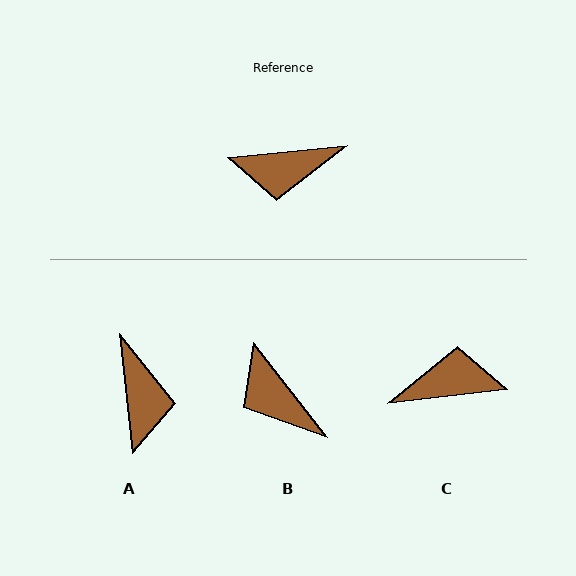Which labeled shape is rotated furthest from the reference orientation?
C, about 179 degrees away.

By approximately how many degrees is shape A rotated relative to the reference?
Approximately 90 degrees counter-clockwise.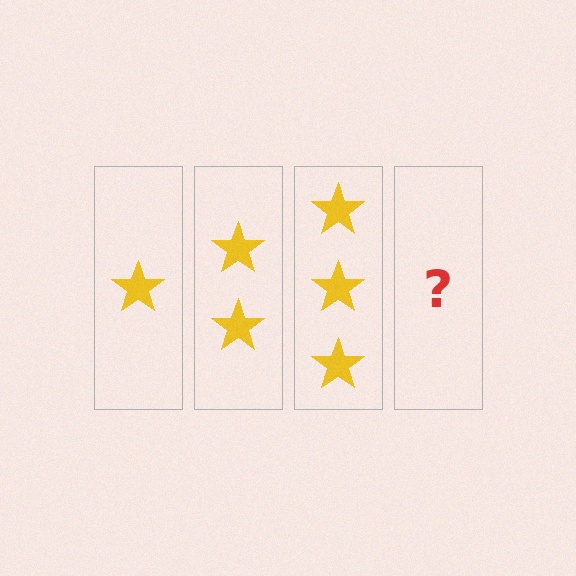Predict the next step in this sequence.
The next step is 4 stars.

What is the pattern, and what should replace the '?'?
The pattern is that each step adds one more star. The '?' should be 4 stars.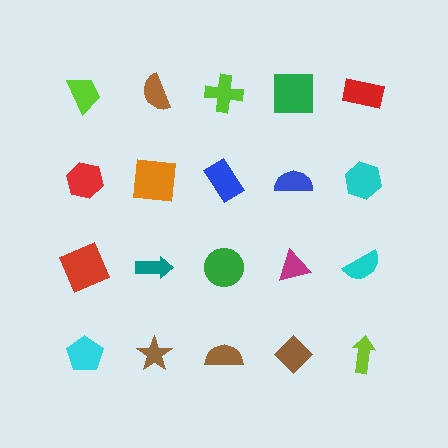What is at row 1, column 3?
A lime cross.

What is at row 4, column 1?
A cyan pentagon.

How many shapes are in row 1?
5 shapes.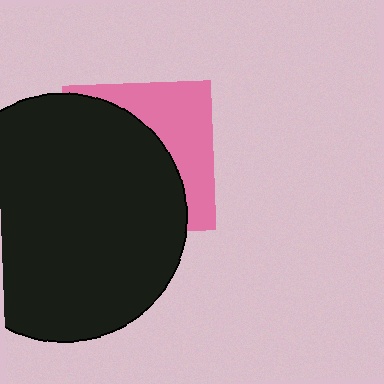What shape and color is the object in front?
The object in front is a black circle.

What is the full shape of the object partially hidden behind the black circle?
The partially hidden object is a pink square.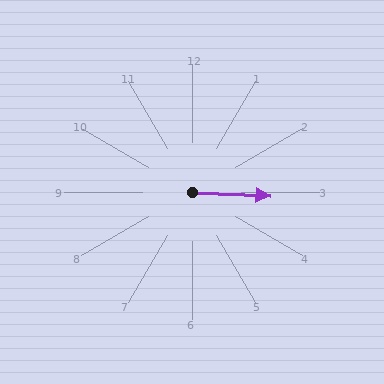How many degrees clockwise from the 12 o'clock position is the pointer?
Approximately 93 degrees.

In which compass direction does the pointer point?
East.